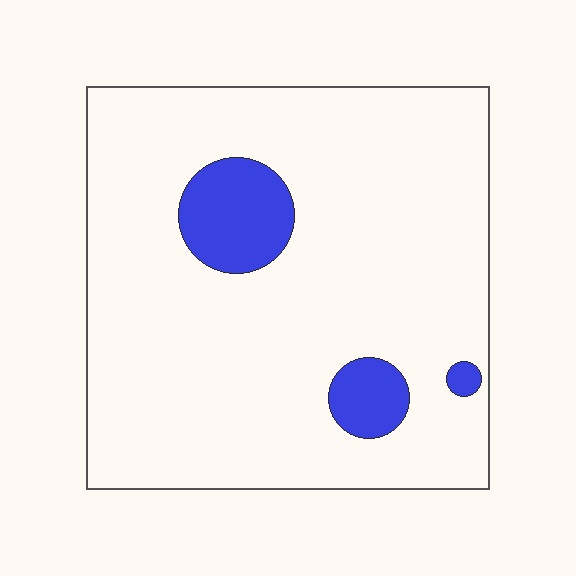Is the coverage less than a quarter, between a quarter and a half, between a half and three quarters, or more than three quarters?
Less than a quarter.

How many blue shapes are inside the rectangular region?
3.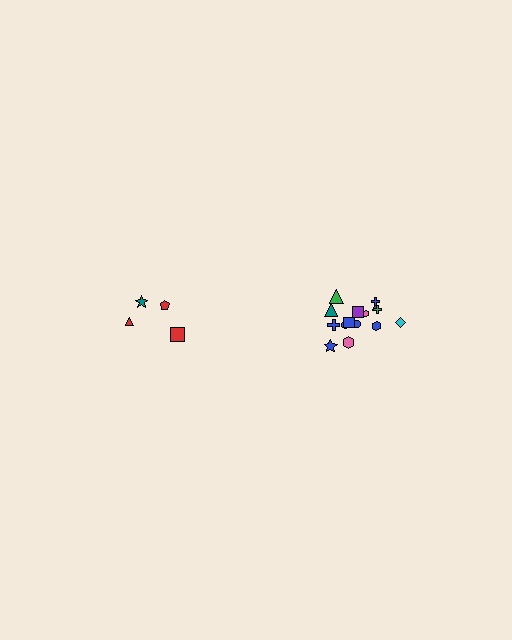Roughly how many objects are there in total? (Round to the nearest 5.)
Roughly 20 objects in total.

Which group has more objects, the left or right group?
The right group.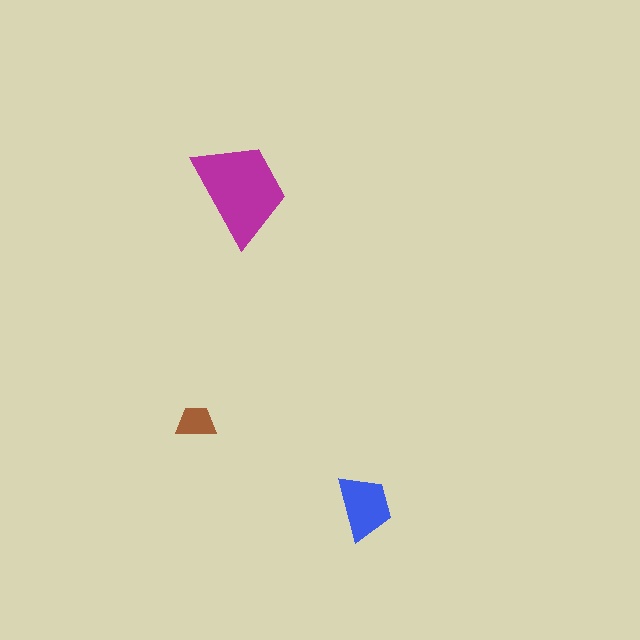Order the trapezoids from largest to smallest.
the magenta one, the blue one, the brown one.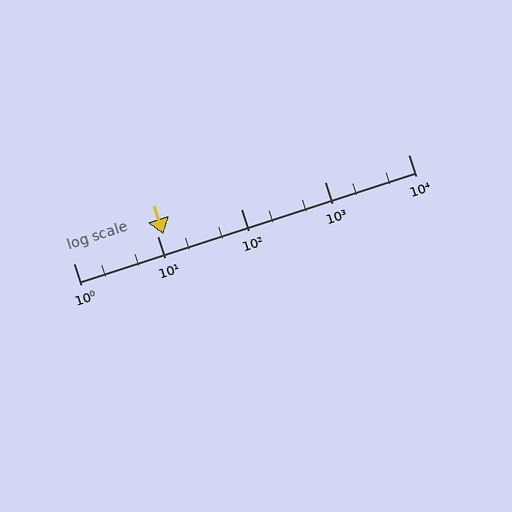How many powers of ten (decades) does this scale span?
The scale spans 4 decades, from 1 to 10000.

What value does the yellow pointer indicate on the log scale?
The pointer indicates approximately 12.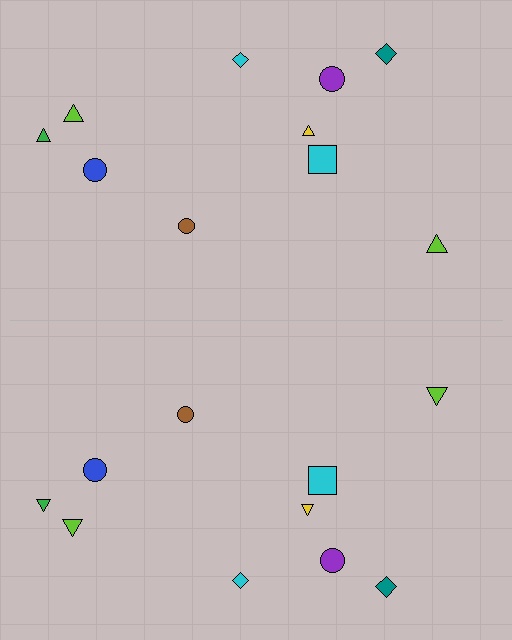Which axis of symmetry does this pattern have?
The pattern has a horizontal axis of symmetry running through the center of the image.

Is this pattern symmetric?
Yes, this pattern has bilateral (reflection) symmetry.